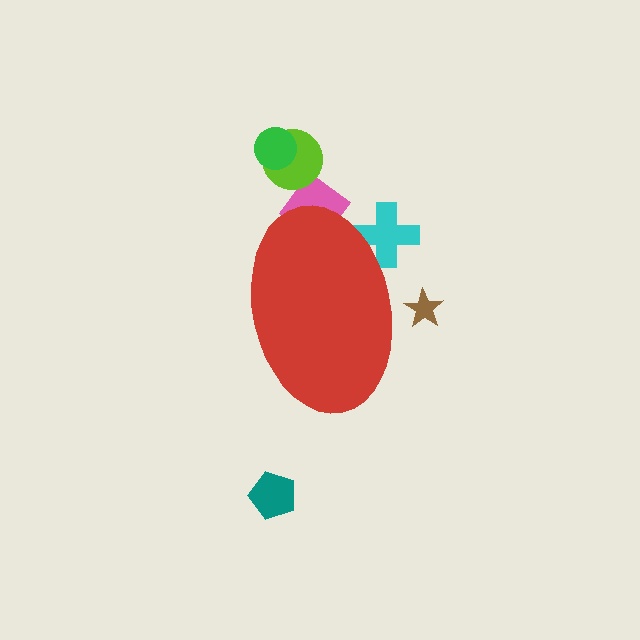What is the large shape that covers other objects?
A red ellipse.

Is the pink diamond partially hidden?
Yes, the pink diamond is partially hidden behind the red ellipse.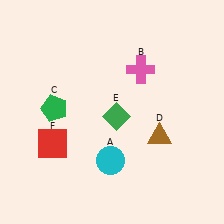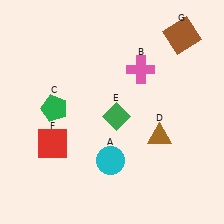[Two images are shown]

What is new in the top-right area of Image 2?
A brown square (G) was added in the top-right area of Image 2.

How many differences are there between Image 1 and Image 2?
There is 1 difference between the two images.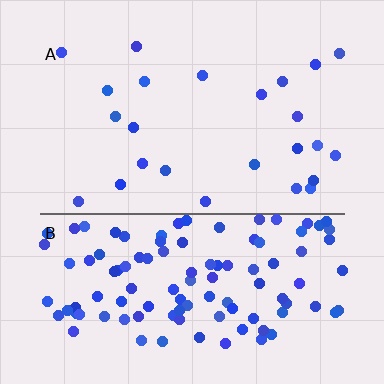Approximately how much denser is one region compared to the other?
Approximately 4.6× — region B over region A.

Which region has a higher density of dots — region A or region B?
B (the bottom).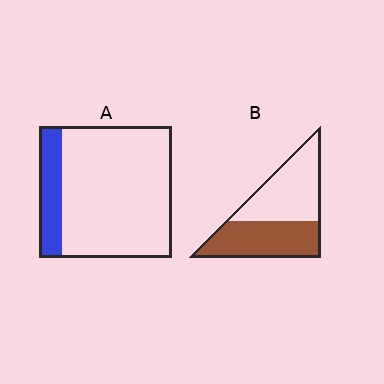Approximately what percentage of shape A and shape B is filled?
A is approximately 15% and B is approximately 50%.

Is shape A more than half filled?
No.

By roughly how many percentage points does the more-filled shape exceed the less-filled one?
By roughly 30 percentage points (B over A).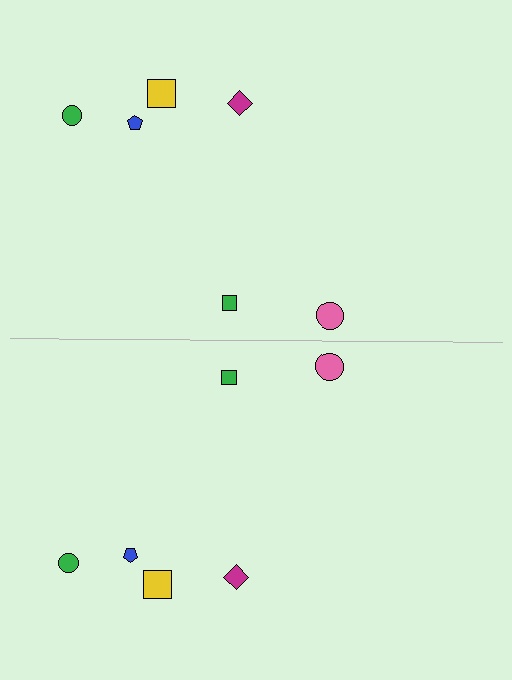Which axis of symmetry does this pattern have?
The pattern has a horizontal axis of symmetry running through the center of the image.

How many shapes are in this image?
There are 12 shapes in this image.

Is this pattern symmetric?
Yes, this pattern has bilateral (reflection) symmetry.